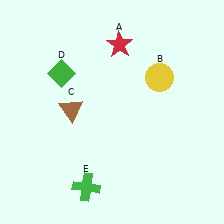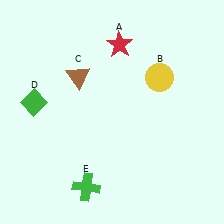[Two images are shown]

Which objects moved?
The objects that moved are: the brown triangle (C), the green diamond (D).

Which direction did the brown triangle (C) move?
The brown triangle (C) moved up.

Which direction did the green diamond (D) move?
The green diamond (D) moved down.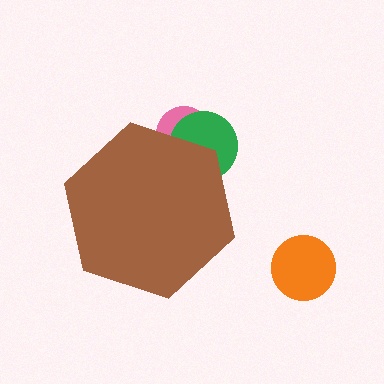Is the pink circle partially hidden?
Yes, the pink circle is partially hidden behind the brown hexagon.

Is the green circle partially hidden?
Yes, the green circle is partially hidden behind the brown hexagon.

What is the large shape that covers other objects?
A brown hexagon.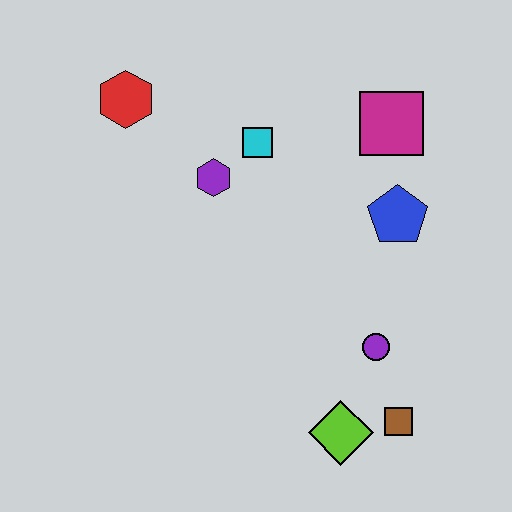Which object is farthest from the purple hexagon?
The brown square is farthest from the purple hexagon.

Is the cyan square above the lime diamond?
Yes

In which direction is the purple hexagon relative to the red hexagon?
The purple hexagon is to the right of the red hexagon.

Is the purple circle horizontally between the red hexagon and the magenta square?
Yes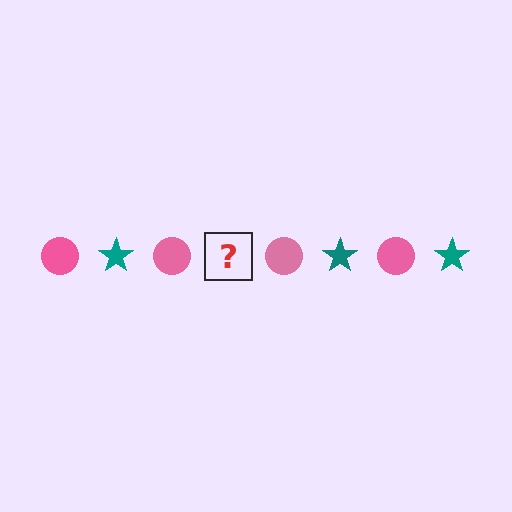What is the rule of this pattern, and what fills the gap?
The rule is that the pattern alternates between pink circle and teal star. The gap should be filled with a teal star.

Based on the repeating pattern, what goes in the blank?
The blank should be a teal star.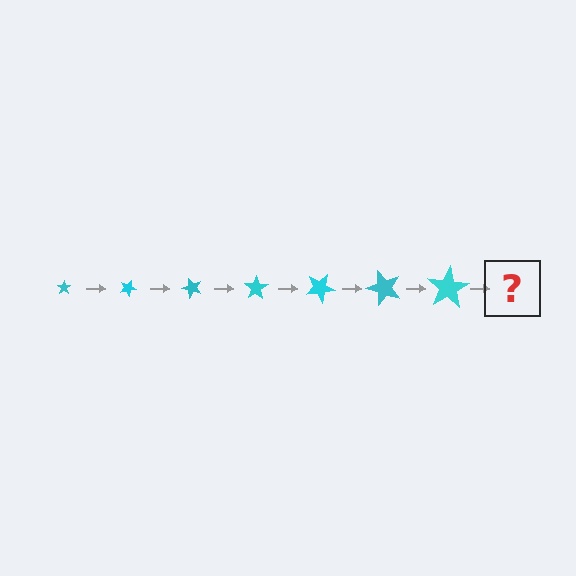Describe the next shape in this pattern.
It should be a star, larger than the previous one and rotated 175 degrees from the start.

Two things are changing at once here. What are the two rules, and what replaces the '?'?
The two rules are that the star grows larger each step and it rotates 25 degrees each step. The '?' should be a star, larger than the previous one and rotated 175 degrees from the start.